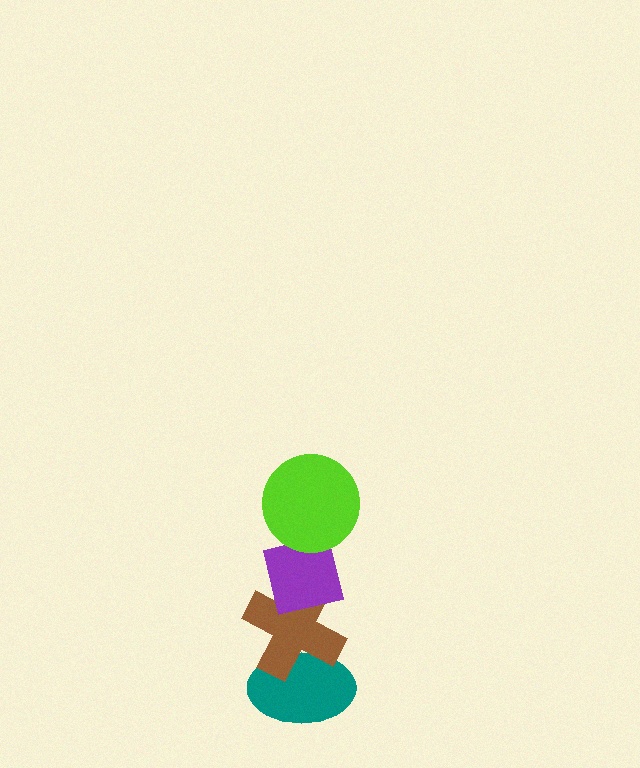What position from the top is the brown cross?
The brown cross is 3rd from the top.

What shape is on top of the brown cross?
The purple square is on top of the brown cross.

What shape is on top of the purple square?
The lime circle is on top of the purple square.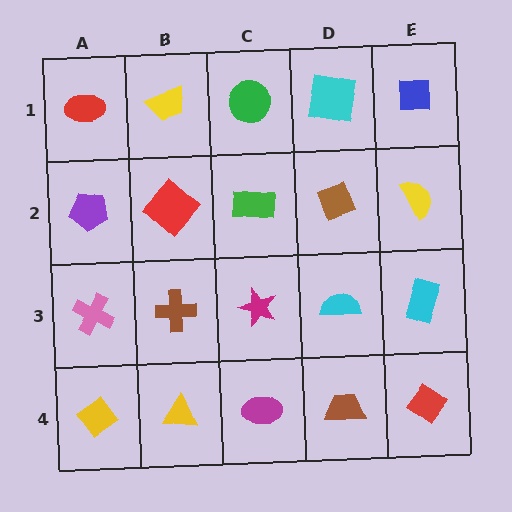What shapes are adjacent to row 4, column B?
A brown cross (row 3, column B), a yellow diamond (row 4, column A), a magenta ellipse (row 4, column C).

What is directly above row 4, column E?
A cyan rectangle.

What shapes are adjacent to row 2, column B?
A yellow trapezoid (row 1, column B), a brown cross (row 3, column B), a purple pentagon (row 2, column A), a green rectangle (row 2, column C).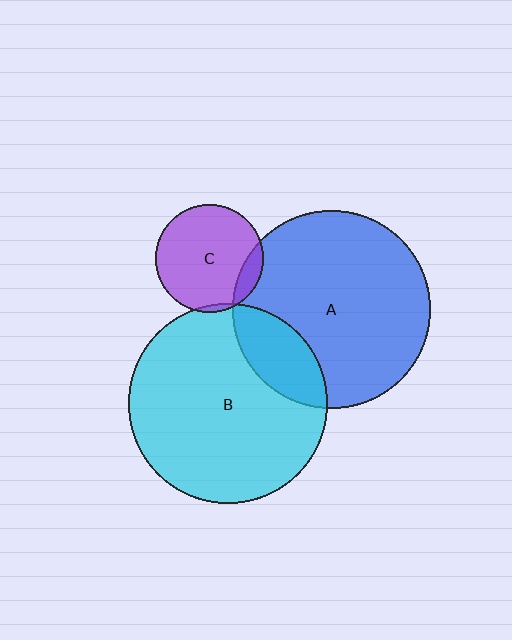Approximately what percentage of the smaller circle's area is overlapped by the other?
Approximately 10%.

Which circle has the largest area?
Circle B (cyan).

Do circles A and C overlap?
Yes.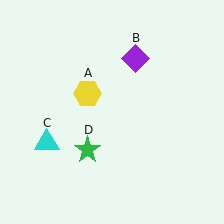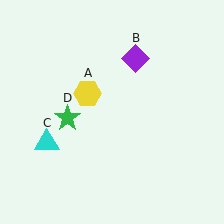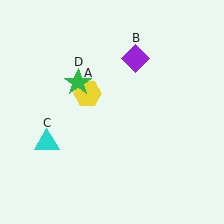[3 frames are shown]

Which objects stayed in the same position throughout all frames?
Yellow hexagon (object A) and purple diamond (object B) and cyan triangle (object C) remained stationary.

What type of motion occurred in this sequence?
The green star (object D) rotated clockwise around the center of the scene.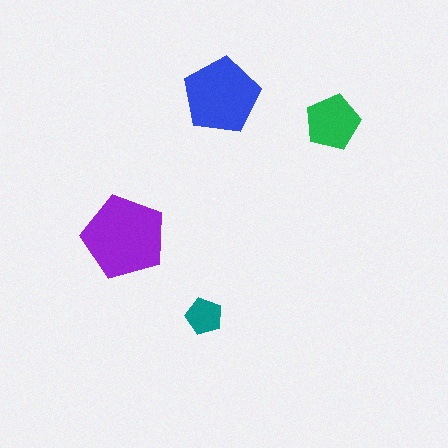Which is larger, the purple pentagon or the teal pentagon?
The purple one.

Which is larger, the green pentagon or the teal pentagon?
The green one.